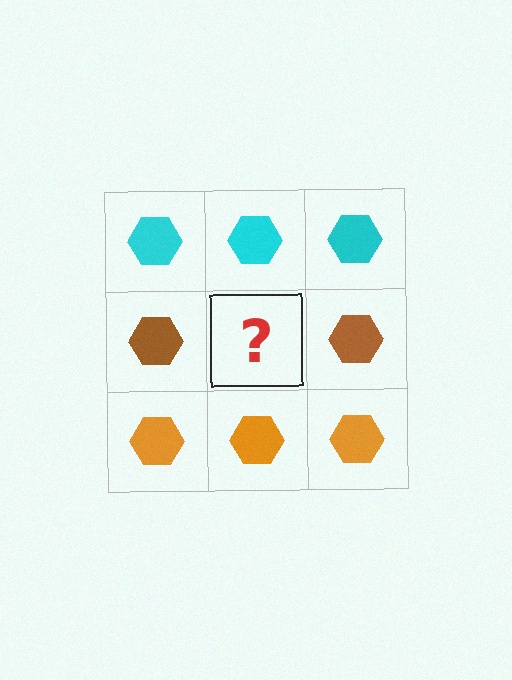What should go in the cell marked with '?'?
The missing cell should contain a brown hexagon.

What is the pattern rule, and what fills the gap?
The rule is that each row has a consistent color. The gap should be filled with a brown hexagon.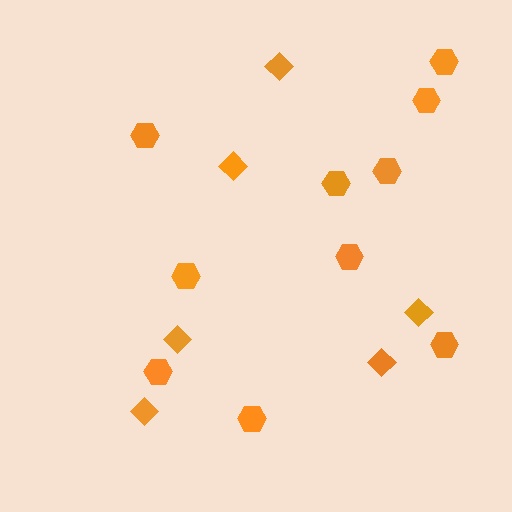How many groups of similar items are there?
There are 2 groups: one group of hexagons (10) and one group of diamonds (6).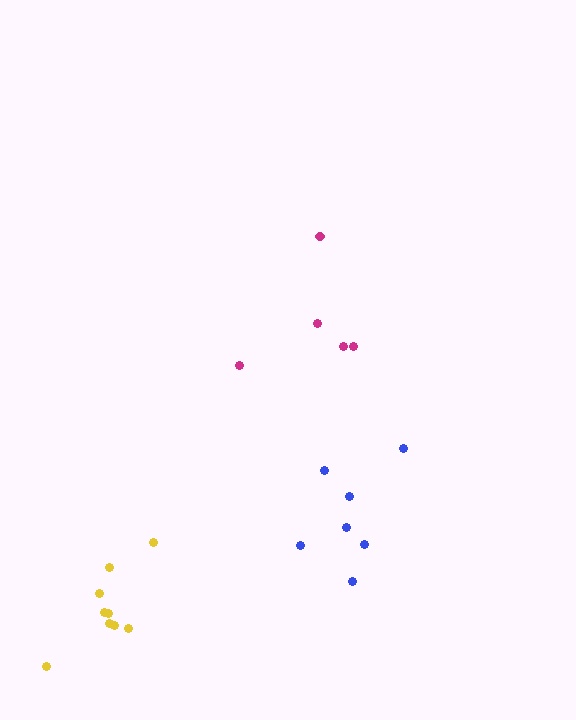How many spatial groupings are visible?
There are 3 spatial groupings.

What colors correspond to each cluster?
The clusters are colored: blue, magenta, yellow.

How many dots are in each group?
Group 1: 7 dots, Group 2: 5 dots, Group 3: 9 dots (21 total).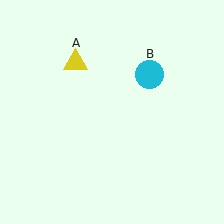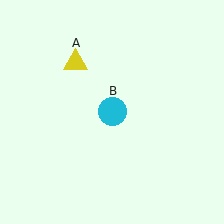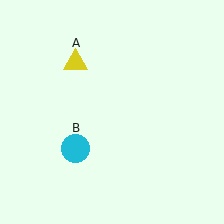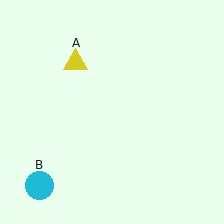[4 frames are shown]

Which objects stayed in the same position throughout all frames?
Yellow triangle (object A) remained stationary.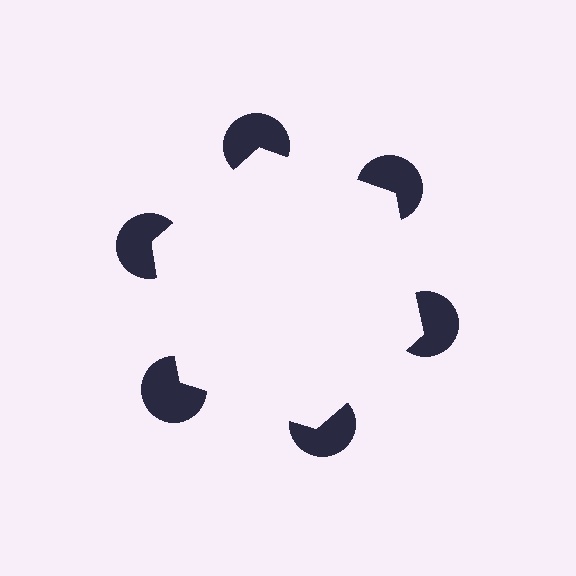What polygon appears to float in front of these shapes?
An illusory hexagon — its edges are inferred from the aligned wedge cuts in the pac-man discs, not physically drawn.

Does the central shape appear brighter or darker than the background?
It typically appears slightly brighter than the background, even though no actual brightness change is drawn.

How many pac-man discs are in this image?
There are 6 — one at each vertex of the illusory hexagon.